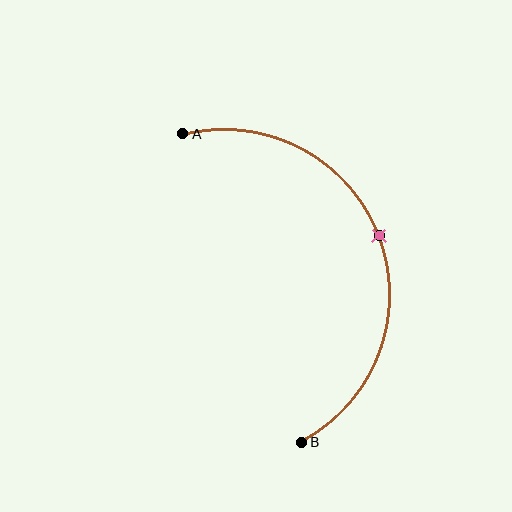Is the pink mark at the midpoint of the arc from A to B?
Yes. The pink mark lies on the arc at equal arc-length from both A and B — it is the arc midpoint.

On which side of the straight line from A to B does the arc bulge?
The arc bulges to the right of the straight line connecting A and B.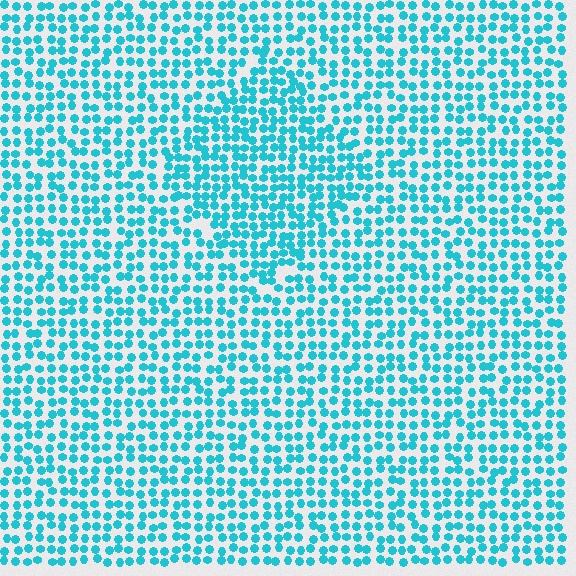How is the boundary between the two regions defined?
The boundary is defined by a change in element density (approximately 1.4x ratio). All elements are the same color, size, and shape.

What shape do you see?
I see a diamond.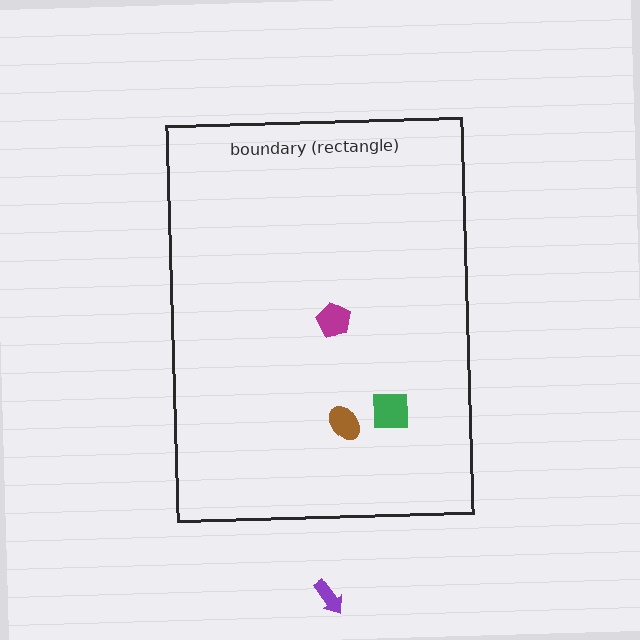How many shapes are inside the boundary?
3 inside, 1 outside.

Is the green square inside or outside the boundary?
Inside.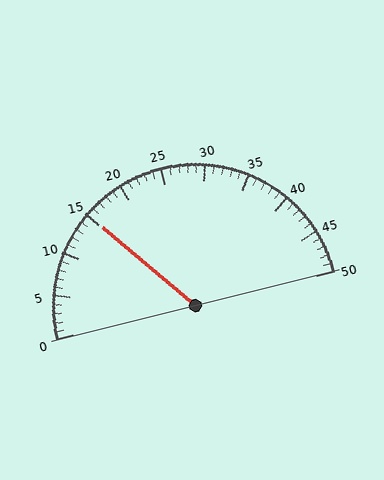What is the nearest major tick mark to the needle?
The nearest major tick mark is 15.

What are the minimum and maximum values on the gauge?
The gauge ranges from 0 to 50.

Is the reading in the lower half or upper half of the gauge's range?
The reading is in the lower half of the range (0 to 50).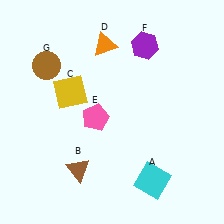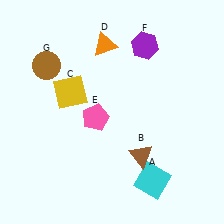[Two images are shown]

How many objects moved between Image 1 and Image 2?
1 object moved between the two images.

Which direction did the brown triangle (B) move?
The brown triangle (B) moved right.